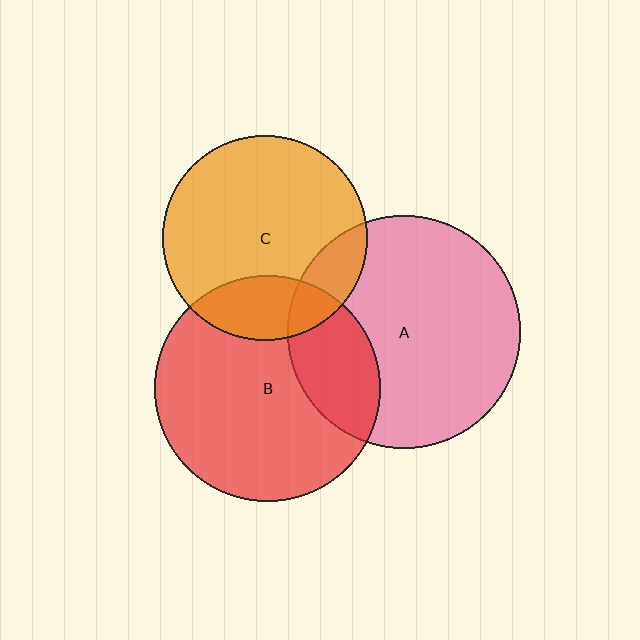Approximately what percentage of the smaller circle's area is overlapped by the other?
Approximately 20%.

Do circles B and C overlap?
Yes.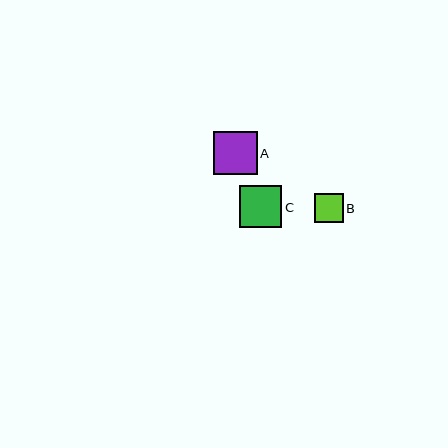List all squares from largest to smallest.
From largest to smallest: A, C, B.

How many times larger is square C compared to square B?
Square C is approximately 1.5 times the size of square B.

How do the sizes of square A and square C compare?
Square A and square C are approximately the same size.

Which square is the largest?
Square A is the largest with a size of approximately 43 pixels.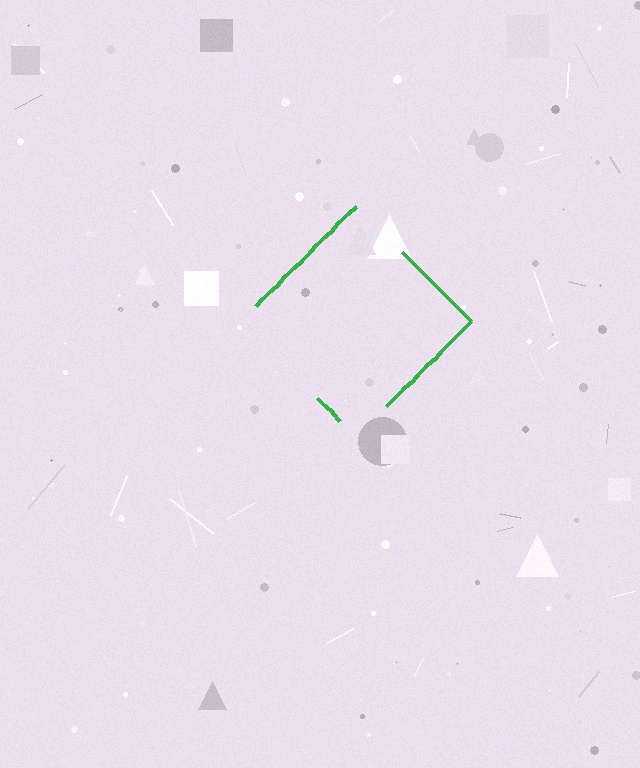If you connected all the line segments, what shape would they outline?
They would outline a diamond.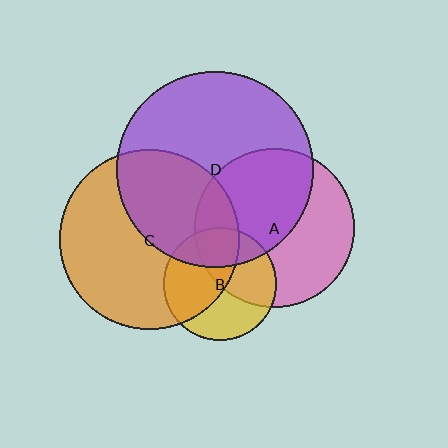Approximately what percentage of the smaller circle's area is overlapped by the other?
Approximately 15%.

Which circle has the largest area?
Circle D (purple).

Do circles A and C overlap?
Yes.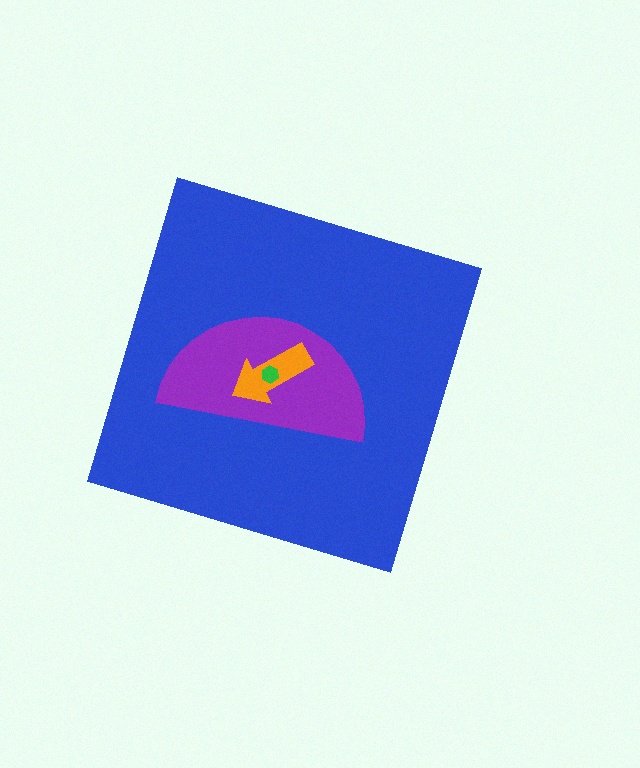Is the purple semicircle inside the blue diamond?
Yes.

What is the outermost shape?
The blue diamond.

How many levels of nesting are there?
4.